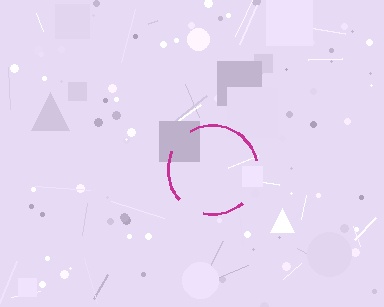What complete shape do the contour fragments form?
The contour fragments form a circle.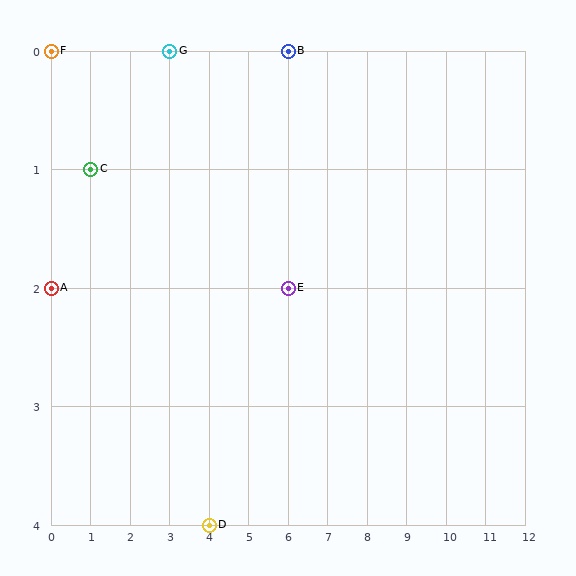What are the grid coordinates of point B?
Point B is at grid coordinates (6, 0).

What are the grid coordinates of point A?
Point A is at grid coordinates (0, 2).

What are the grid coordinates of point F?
Point F is at grid coordinates (0, 0).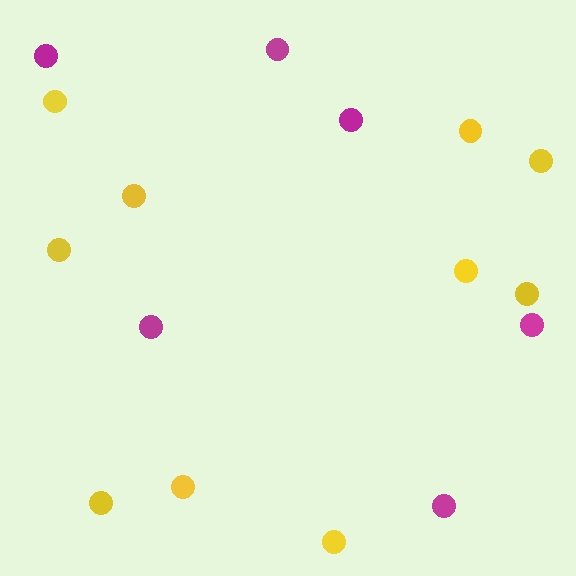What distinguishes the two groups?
There are 2 groups: one group of magenta circles (6) and one group of yellow circles (10).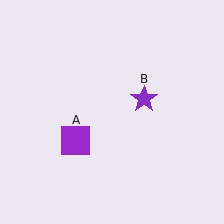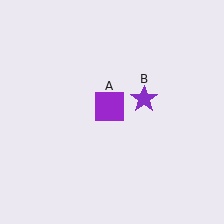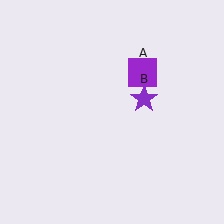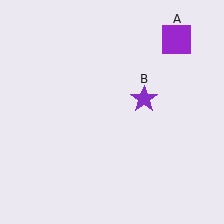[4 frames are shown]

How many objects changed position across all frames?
1 object changed position: purple square (object A).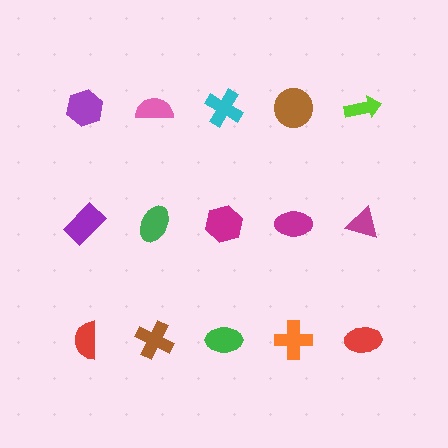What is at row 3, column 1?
A red semicircle.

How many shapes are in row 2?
5 shapes.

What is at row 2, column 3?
A magenta hexagon.